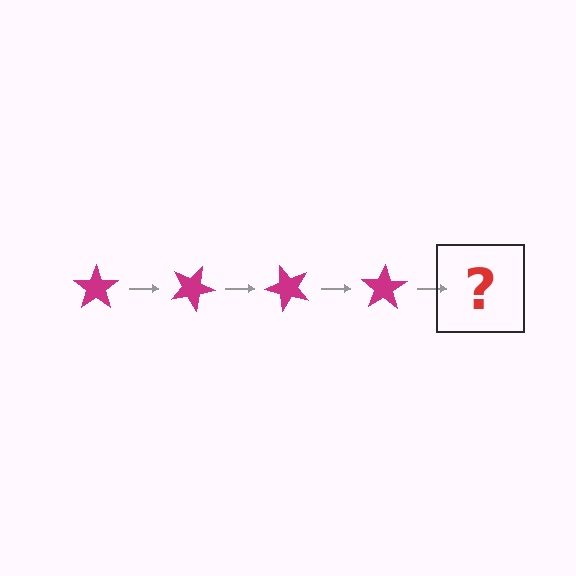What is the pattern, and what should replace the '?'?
The pattern is that the star rotates 25 degrees each step. The '?' should be a magenta star rotated 100 degrees.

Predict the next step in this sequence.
The next step is a magenta star rotated 100 degrees.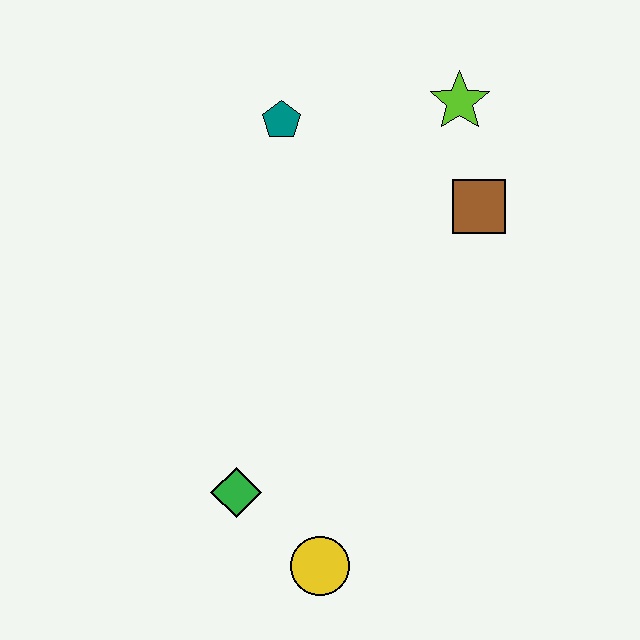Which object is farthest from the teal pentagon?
The yellow circle is farthest from the teal pentagon.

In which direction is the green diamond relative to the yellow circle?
The green diamond is to the left of the yellow circle.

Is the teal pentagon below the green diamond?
No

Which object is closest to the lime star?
The brown square is closest to the lime star.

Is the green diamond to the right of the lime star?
No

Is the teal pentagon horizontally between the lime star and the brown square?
No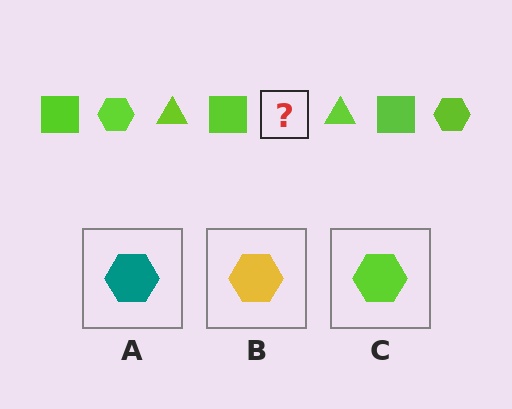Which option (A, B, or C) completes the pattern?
C.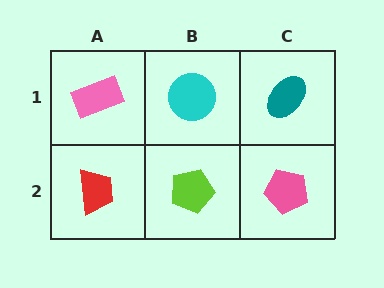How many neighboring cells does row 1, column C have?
2.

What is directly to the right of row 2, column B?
A pink pentagon.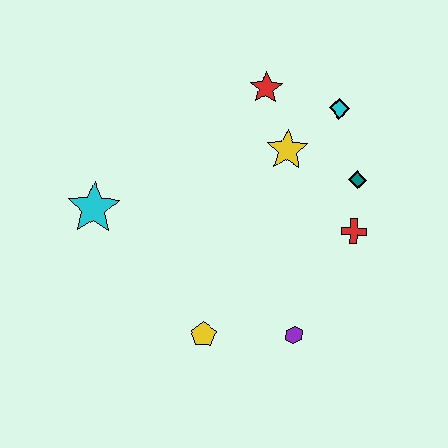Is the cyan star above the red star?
No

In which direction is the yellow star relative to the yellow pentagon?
The yellow star is above the yellow pentagon.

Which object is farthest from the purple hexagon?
The red star is farthest from the purple hexagon.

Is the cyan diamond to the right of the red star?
Yes